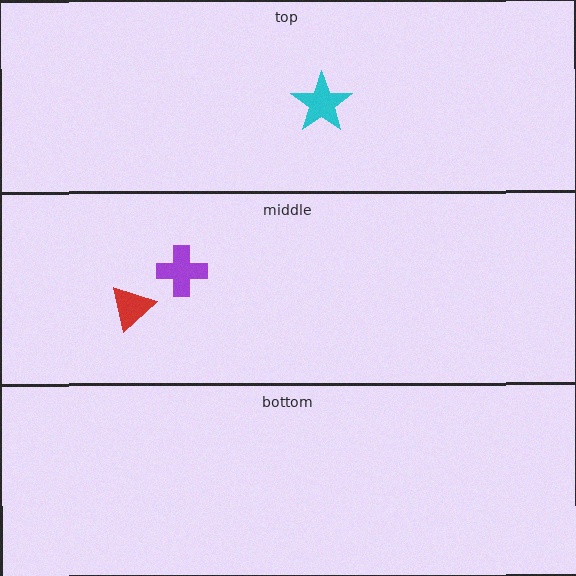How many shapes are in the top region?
1.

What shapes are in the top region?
The cyan star.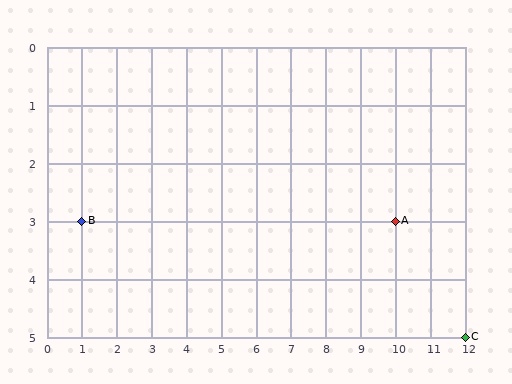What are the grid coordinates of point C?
Point C is at grid coordinates (12, 5).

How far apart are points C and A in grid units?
Points C and A are 2 columns and 2 rows apart (about 2.8 grid units diagonally).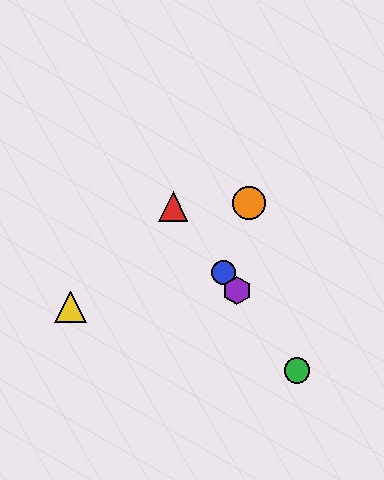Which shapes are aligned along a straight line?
The red triangle, the blue circle, the green circle, the purple hexagon are aligned along a straight line.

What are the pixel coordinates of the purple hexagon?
The purple hexagon is at (237, 291).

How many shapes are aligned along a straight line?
4 shapes (the red triangle, the blue circle, the green circle, the purple hexagon) are aligned along a straight line.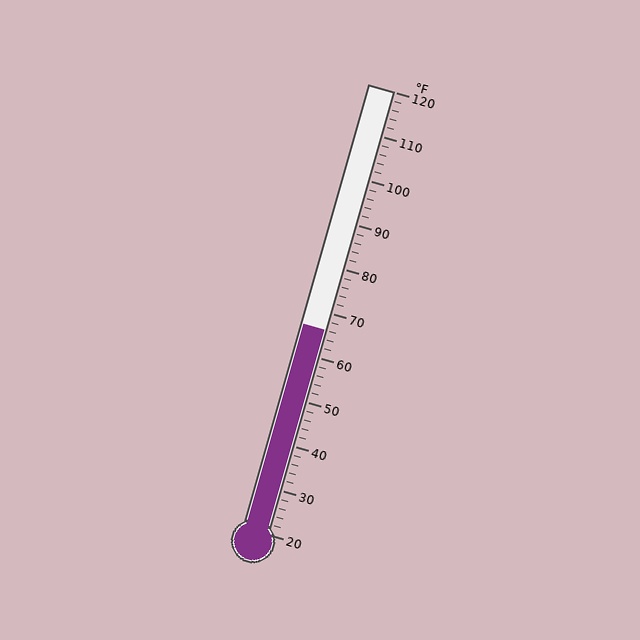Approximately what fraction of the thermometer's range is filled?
The thermometer is filled to approximately 45% of its range.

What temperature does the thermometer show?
The thermometer shows approximately 66°F.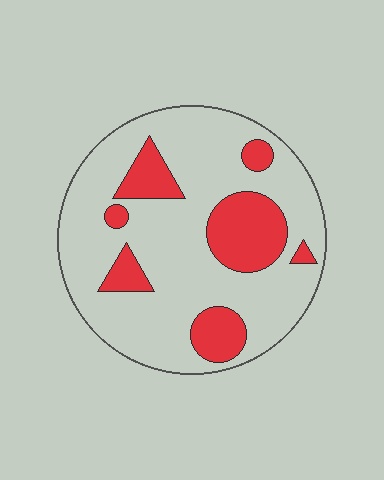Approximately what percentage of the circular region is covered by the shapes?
Approximately 25%.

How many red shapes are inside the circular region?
7.